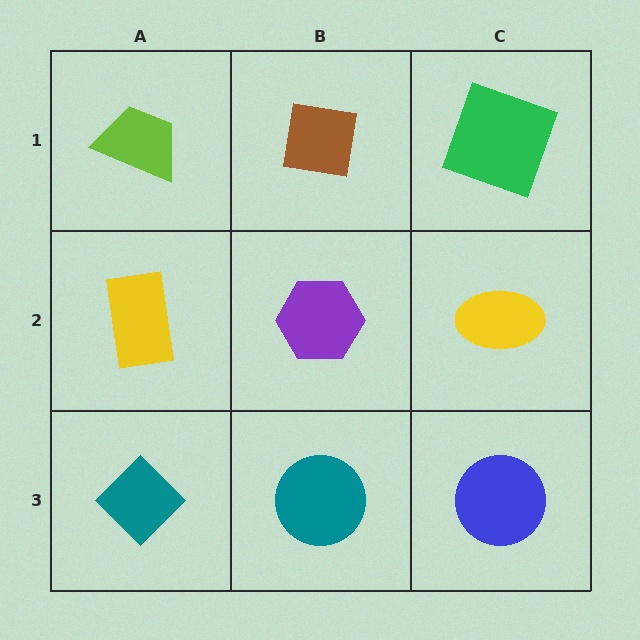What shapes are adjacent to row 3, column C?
A yellow ellipse (row 2, column C), a teal circle (row 3, column B).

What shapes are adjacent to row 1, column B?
A purple hexagon (row 2, column B), a lime trapezoid (row 1, column A), a green square (row 1, column C).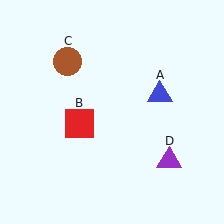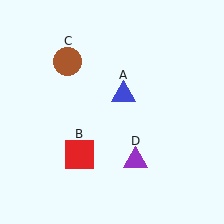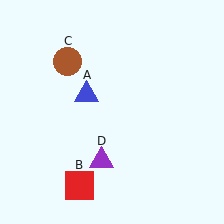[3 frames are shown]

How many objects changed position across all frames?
3 objects changed position: blue triangle (object A), red square (object B), purple triangle (object D).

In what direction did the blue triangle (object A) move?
The blue triangle (object A) moved left.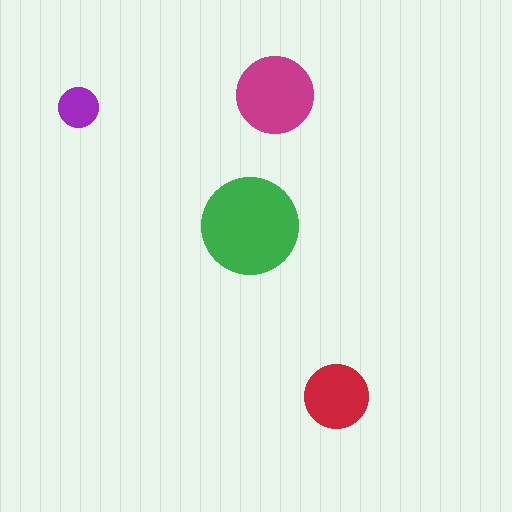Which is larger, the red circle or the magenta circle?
The magenta one.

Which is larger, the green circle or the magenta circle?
The green one.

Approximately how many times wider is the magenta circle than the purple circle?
About 2 times wider.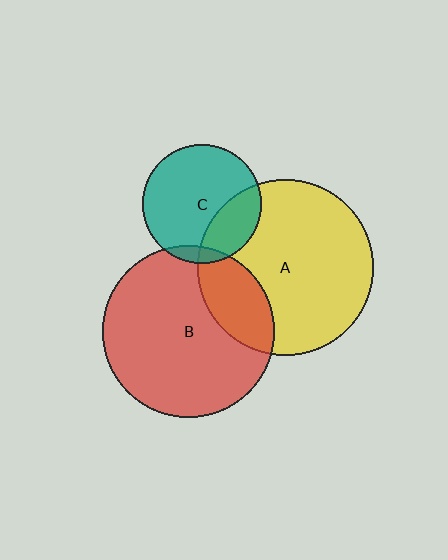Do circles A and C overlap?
Yes.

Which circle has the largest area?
Circle A (yellow).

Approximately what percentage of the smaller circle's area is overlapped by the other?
Approximately 25%.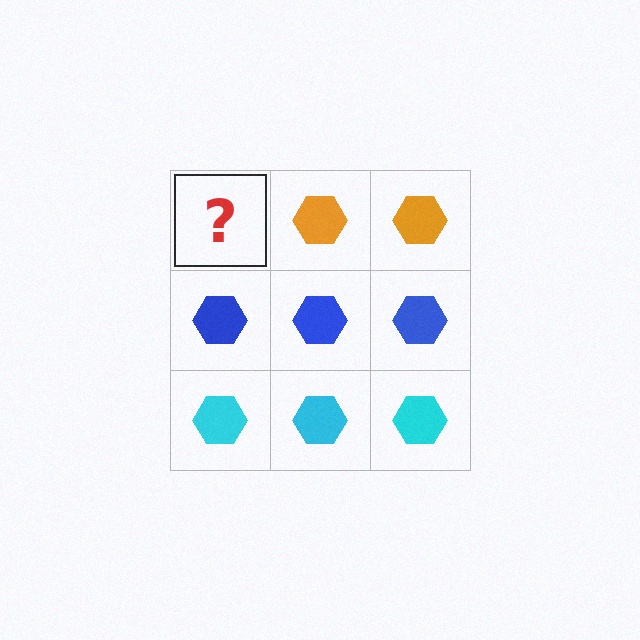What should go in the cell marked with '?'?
The missing cell should contain an orange hexagon.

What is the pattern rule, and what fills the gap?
The rule is that each row has a consistent color. The gap should be filled with an orange hexagon.